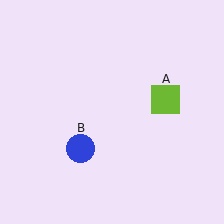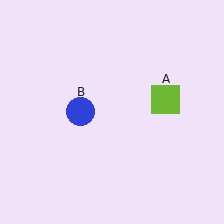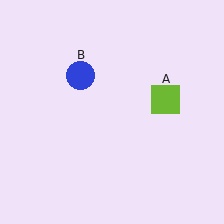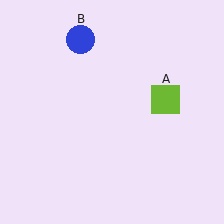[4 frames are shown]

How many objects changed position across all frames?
1 object changed position: blue circle (object B).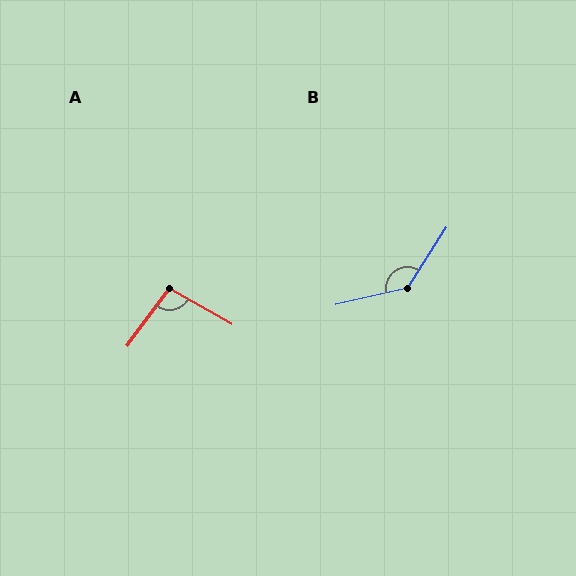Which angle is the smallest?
A, at approximately 97 degrees.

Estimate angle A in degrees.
Approximately 97 degrees.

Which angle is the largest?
B, at approximately 135 degrees.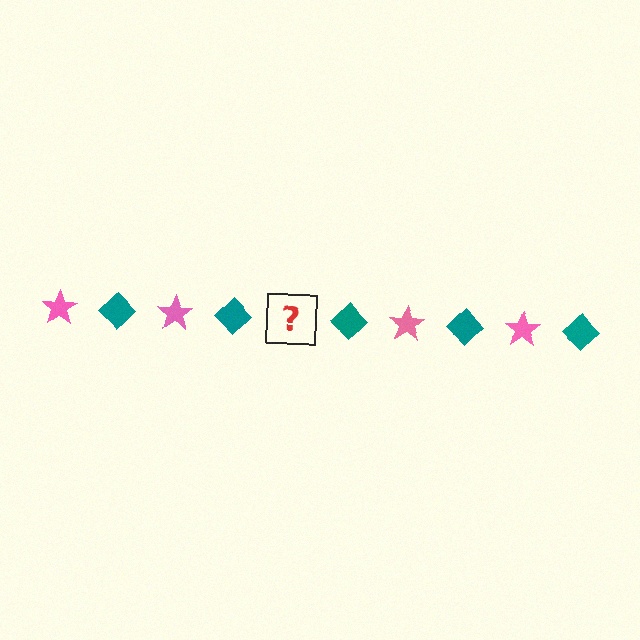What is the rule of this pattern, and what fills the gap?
The rule is that the pattern alternates between pink star and teal diamond. The gap should be filled with a pink star.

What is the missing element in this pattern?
The missing element is a pink star.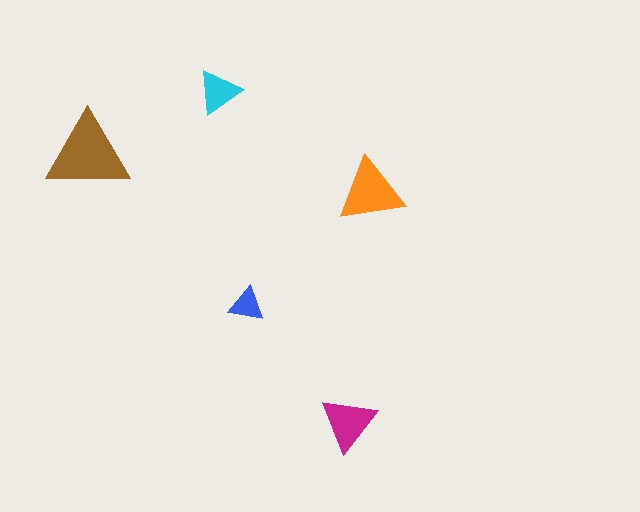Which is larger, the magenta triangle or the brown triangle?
The brown one.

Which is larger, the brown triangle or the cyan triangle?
The brown one.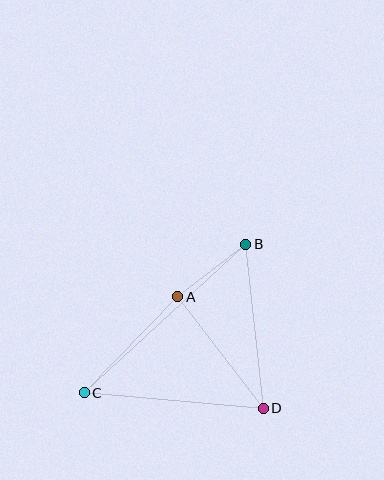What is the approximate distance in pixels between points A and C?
The distance between A and C is approximately 134 pixels.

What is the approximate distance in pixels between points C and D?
The distance between C and D is approximately 180 pixels.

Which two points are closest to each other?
Points A and B are closest to each other.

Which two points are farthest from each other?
Points B and C are farthest from each other.